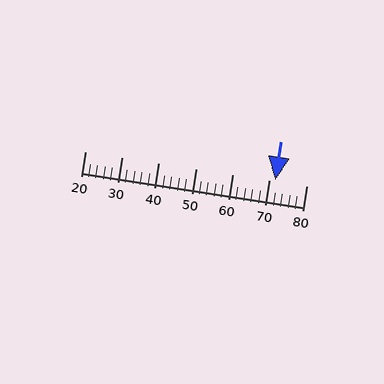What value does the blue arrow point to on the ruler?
The blue arrow points to approximately 72.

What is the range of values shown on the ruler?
The ruler shows values from 20 to 80.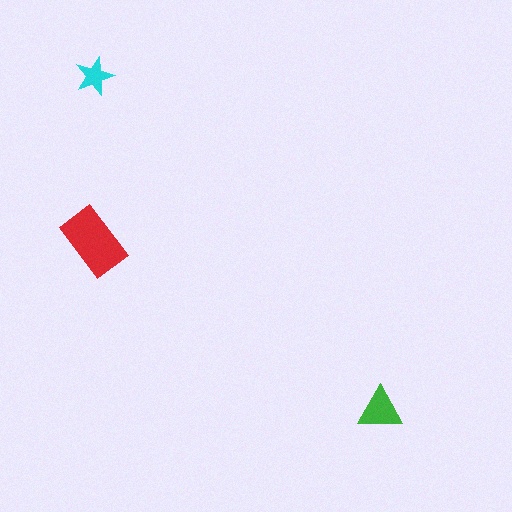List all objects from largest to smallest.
The red rectangle, the green triangle, the cyan star.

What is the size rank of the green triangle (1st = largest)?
2nd.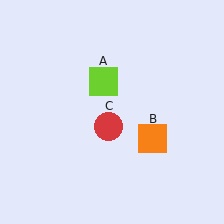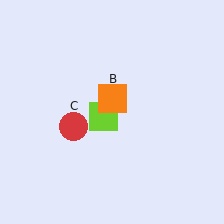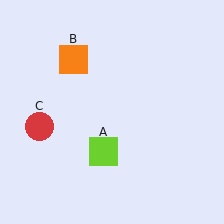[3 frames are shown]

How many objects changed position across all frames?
3 objects changed position: lime square (object A), orange square (object B), red circle (object C).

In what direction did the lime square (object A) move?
The lime square (object A) moved down.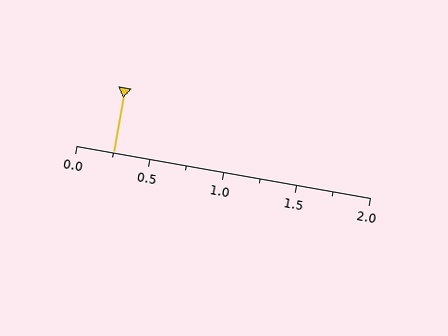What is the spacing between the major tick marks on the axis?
The major ticks are spaced 0.5 apart.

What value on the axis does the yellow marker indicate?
The marker indicates approximately 0.25.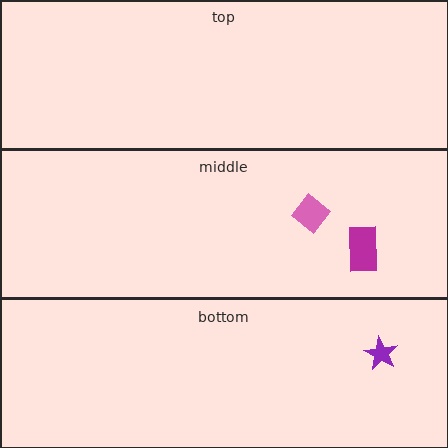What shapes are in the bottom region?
The purple star.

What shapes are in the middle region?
The pink diamond, the magenta rectangle.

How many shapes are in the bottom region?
1.